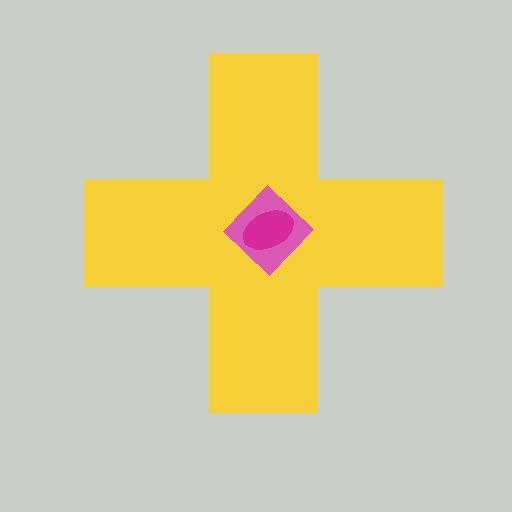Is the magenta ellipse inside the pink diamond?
Yes.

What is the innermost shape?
The magenta ellipse.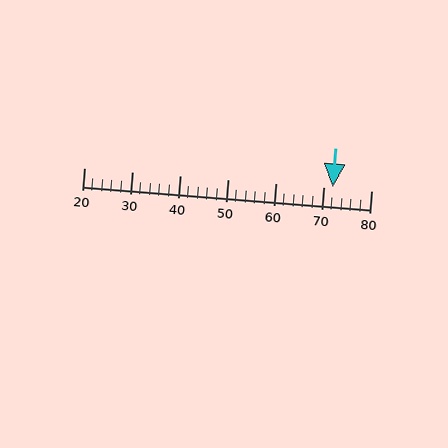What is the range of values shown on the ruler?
The ruler shows values from 20 to 80.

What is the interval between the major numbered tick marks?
The major tick marks are spaced 10 units apart.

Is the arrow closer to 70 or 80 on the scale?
The arrow is closer to 70.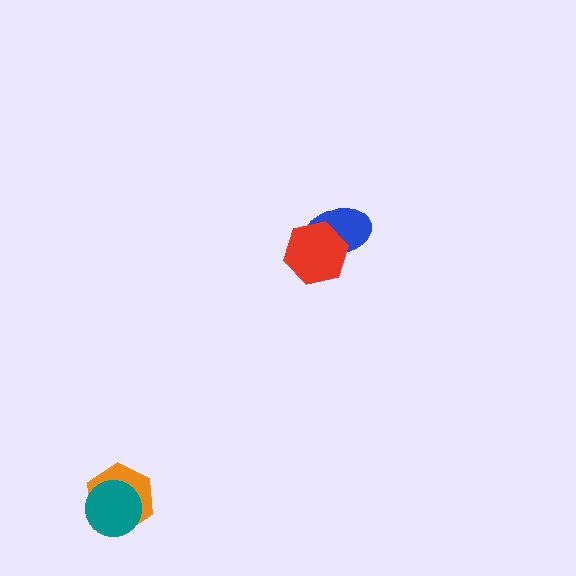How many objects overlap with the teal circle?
1 object overlaps with the teal circle.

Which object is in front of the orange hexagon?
The teal circle is in front of the orange hexagon.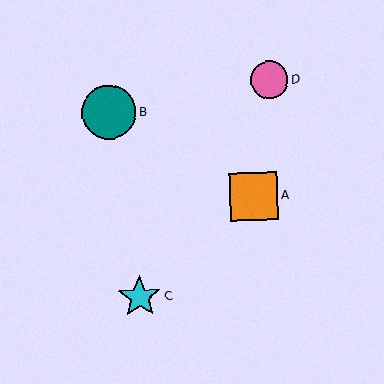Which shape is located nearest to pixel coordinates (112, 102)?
The teal circle (labeled B) at (109, 113) is nearest to that location.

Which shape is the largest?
The teal circle (labeled B) is the largest.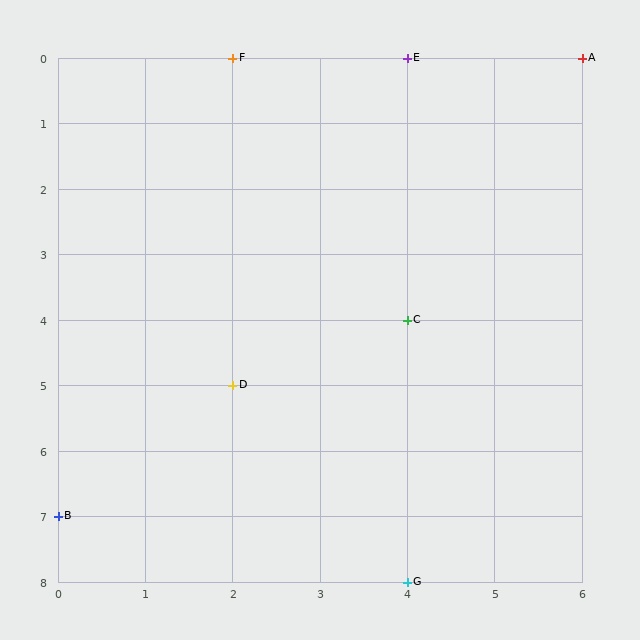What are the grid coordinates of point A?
Point A is at grid coordinates (6, 0).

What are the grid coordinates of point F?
Point F is at grid coordinates (2, 0).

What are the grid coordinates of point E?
Point E is at grid coordinates (4, 0).